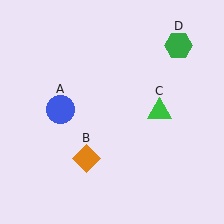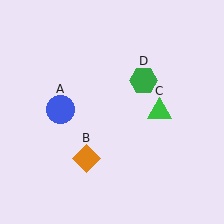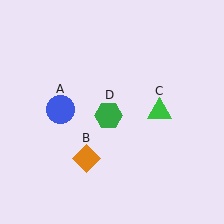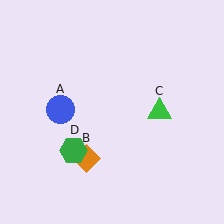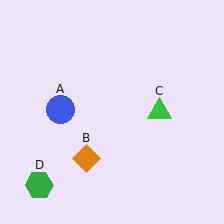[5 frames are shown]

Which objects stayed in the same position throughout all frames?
Blue circle (object A) and orange diamond (object B) and green triangle (object C) remained stationary.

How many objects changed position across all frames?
1 object changed position: green hexagon (object D).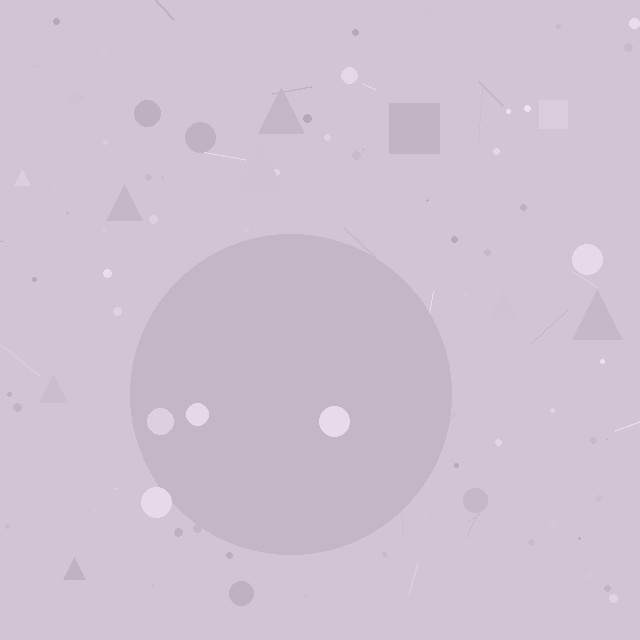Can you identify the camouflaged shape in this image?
The camouflaged shape is a circle.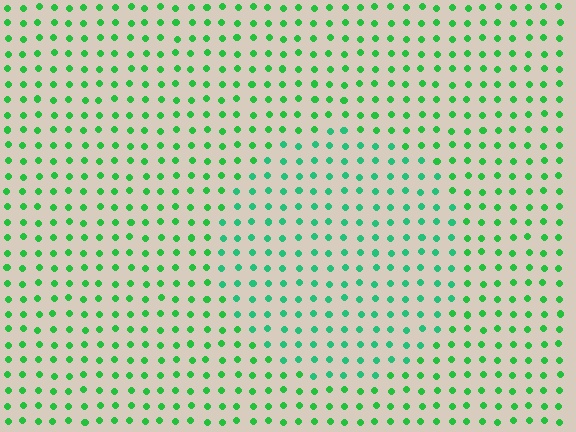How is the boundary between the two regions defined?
The boundary is defined purely by a slight shift in hue (about 24 degrees). Spacing, size, and orientation are identical on both sides.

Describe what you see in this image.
The image is filled with small green elements in a uniform arrangement. A circle-shaped region is visible where the elements are tinted to a slightly different hue, forming a subtle color boundary.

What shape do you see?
I see a circle.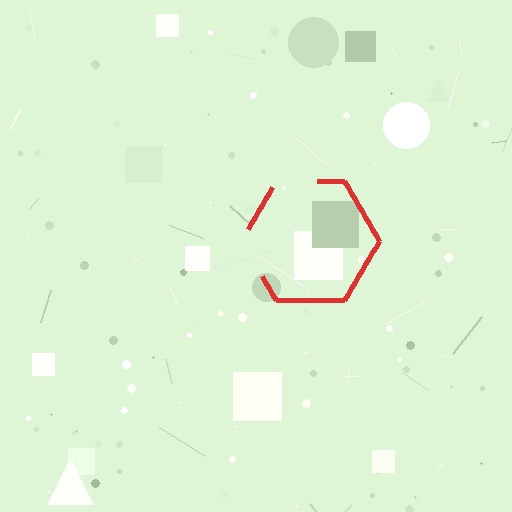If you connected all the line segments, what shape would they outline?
They would outline a hexagon.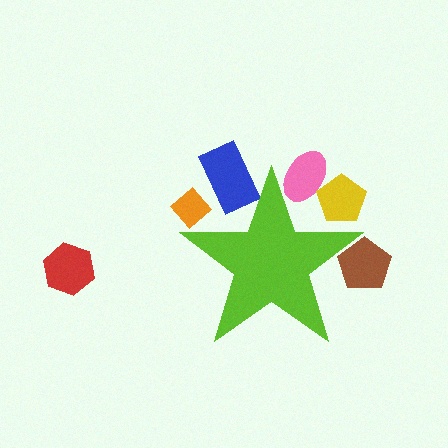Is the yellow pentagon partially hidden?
Yes, the yellow pentagon is partially hidden behind the lime star.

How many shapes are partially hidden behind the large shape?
5 shapes are partially hidden.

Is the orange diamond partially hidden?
Yes, the orange diamond is partially hidden behind the lime star.